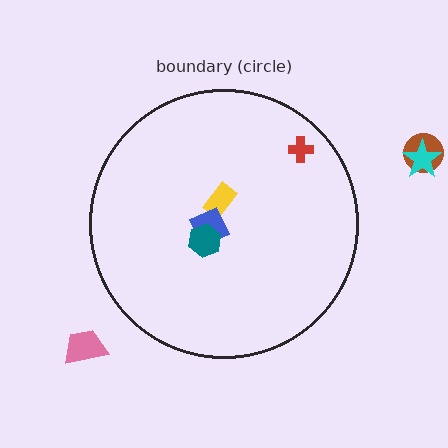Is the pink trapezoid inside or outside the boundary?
Outside.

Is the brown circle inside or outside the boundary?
Outside.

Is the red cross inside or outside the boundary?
Inside.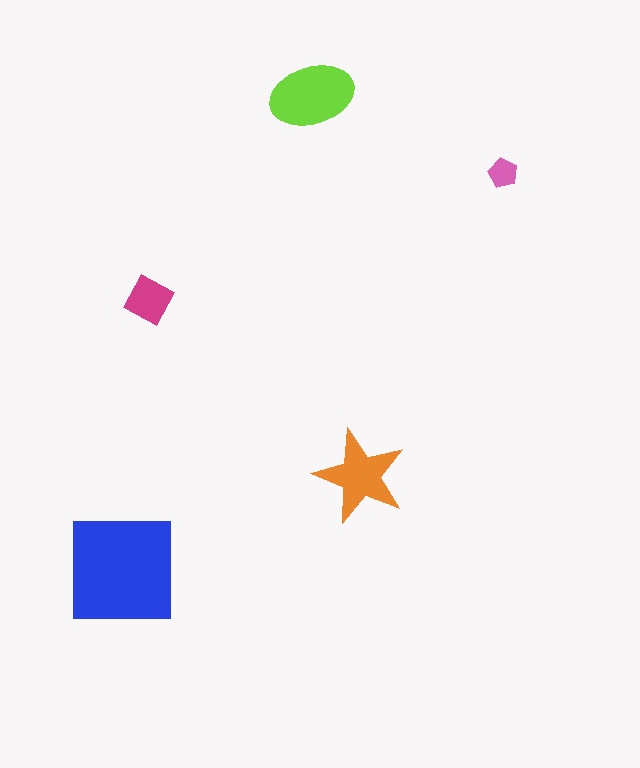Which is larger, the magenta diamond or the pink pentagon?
The magenta diamond.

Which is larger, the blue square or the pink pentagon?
The blue square.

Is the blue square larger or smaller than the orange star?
Larger.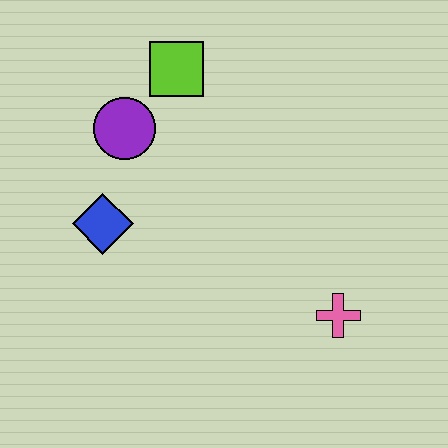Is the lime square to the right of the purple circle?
Yes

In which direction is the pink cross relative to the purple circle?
The pink cross is to the right of the purple circle.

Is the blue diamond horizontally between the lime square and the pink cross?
No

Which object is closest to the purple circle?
The lime square is closest to the purple circle.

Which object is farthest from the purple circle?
The pink cross is farthest from the purple circle.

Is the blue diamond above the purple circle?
No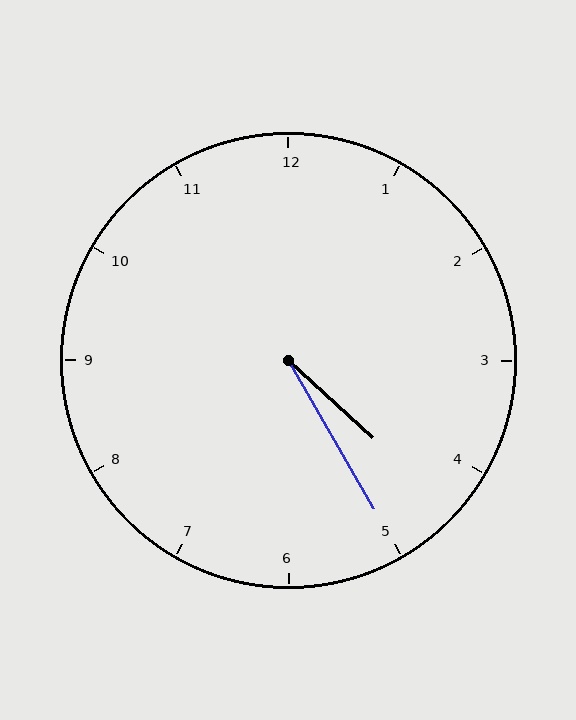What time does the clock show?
4:25.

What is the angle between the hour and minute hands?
Approximately 18 degrees.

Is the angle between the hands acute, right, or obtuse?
It is acute.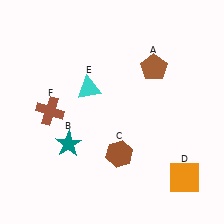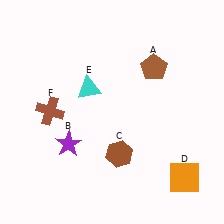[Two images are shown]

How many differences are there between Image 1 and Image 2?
There is 1 difference between the two images.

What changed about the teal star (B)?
In Image 1, B is teal. In Image 2, it changed to purple.